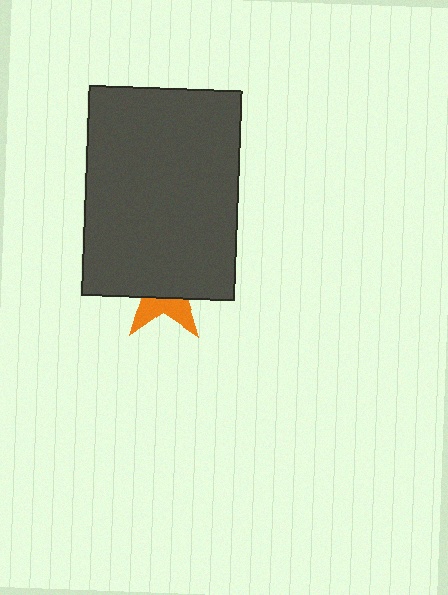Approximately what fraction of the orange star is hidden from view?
Roughly 66% of the orange star is hidden behind the dark gray rectangle.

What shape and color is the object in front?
The object in front is a dark gray rectangle.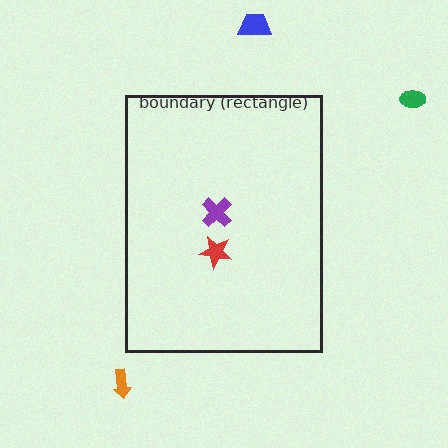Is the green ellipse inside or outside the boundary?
Outside.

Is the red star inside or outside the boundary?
Inside.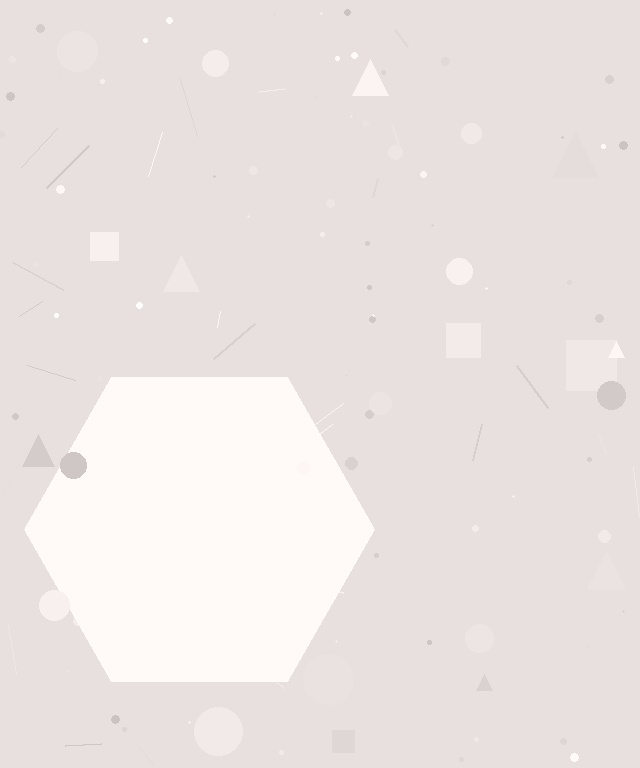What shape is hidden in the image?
A hexagon is hidden in the image.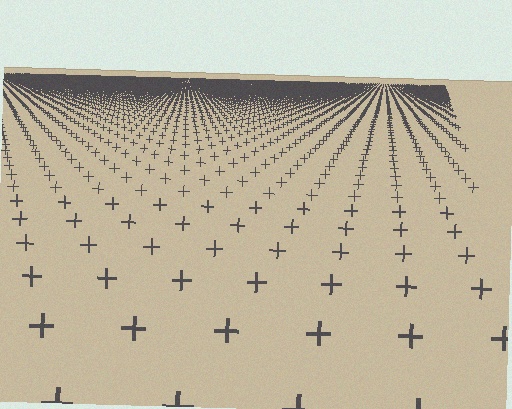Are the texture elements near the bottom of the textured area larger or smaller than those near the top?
Larger. Near the bottom, elements are closer to the viewer and appear at a bigger on-screen size.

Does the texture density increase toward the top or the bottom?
Density increases toward the top.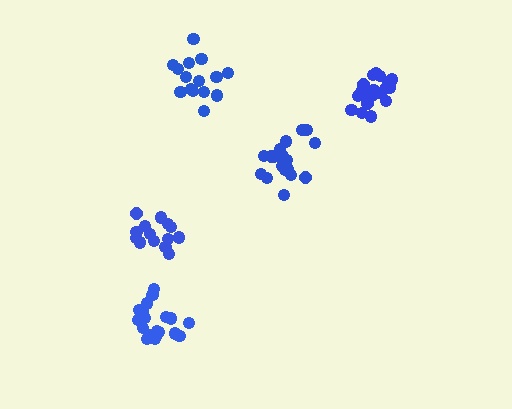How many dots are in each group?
Group 1: 18 dots, Group 2: 19 dots, Group 3: 14 dots, Group 4: 20 dots, Group 5: 15 dots (86 total).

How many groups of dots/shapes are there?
There are 5 groups.